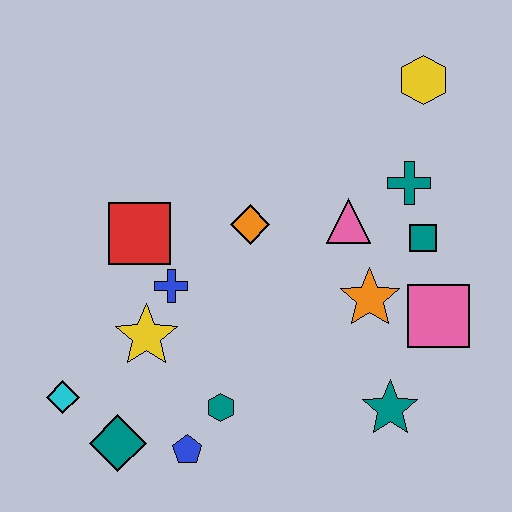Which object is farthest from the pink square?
The cyan diamond is farthest from the pink square.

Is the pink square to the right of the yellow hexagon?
Yes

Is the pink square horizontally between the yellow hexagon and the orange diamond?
No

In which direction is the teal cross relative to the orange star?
The teal cross is above the orange star.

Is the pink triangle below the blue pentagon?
No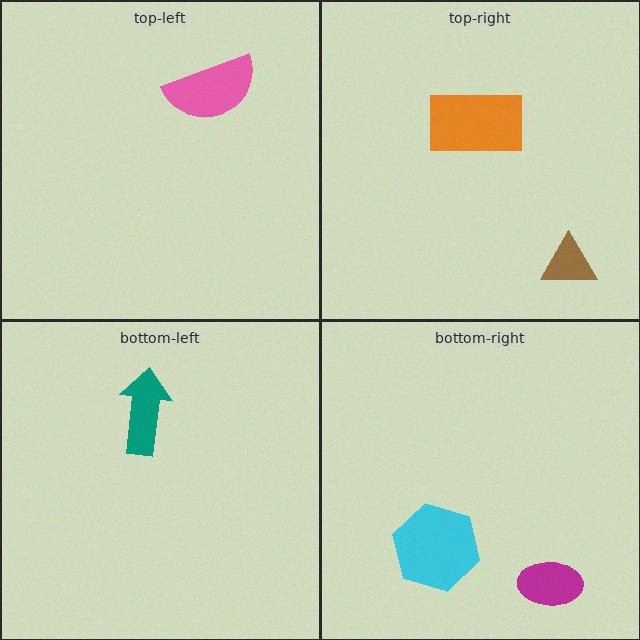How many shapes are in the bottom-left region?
1.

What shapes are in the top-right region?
The orange rectangle, the brown triangle.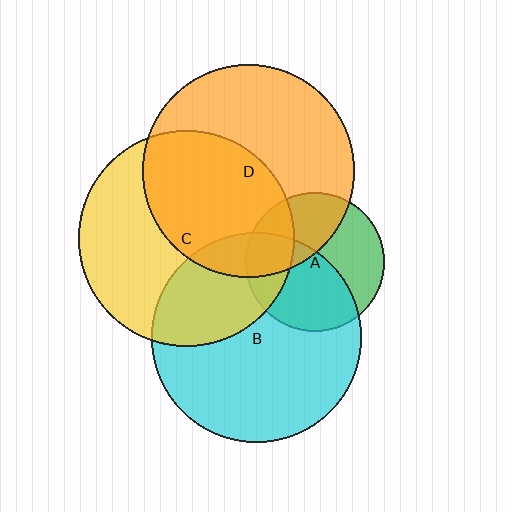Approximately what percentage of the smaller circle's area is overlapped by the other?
Approximately 50%.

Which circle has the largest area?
Circle C (yellow).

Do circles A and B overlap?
Yes.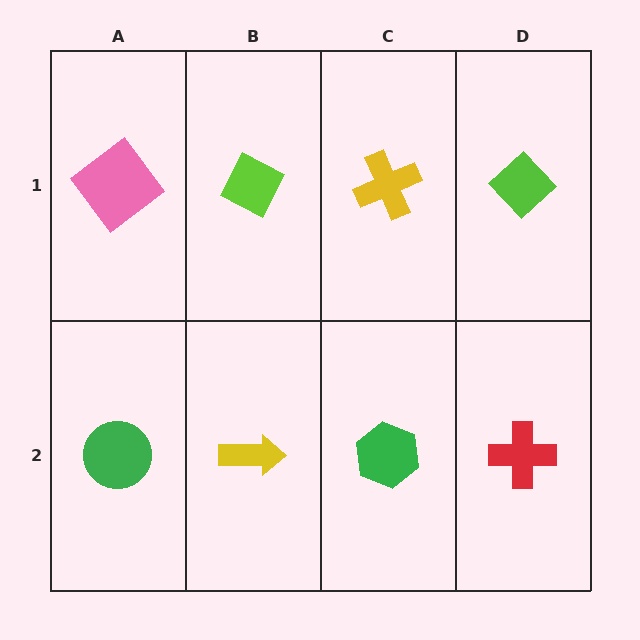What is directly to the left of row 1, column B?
A pink diamond.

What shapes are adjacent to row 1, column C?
A green hexagon (row 2, column C), a lime diamond (row 1, column B), a lime diamond (row 1, column D).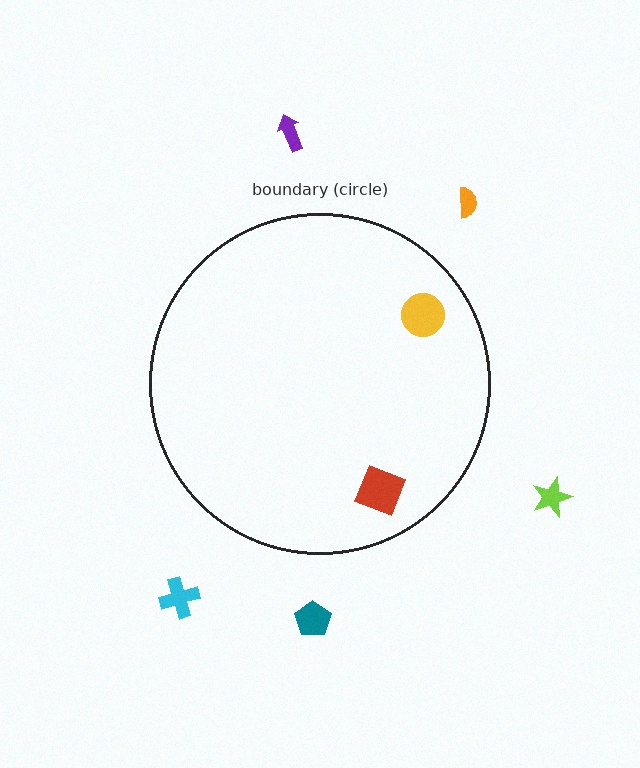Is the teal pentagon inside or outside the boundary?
Outside.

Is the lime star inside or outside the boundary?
Outside.